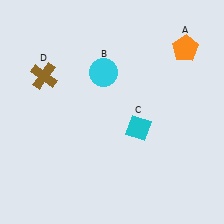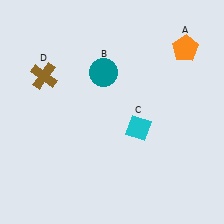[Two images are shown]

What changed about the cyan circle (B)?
In Image 1, B is cyan. In Image 2, it changed to teal.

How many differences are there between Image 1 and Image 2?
There is 1 difference between the two images.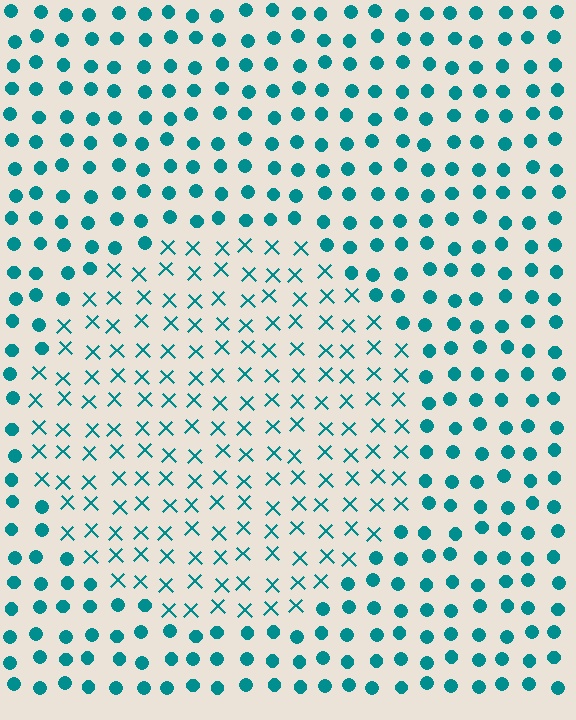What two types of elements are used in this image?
The image uses X marks inside the circle region and circles outside it.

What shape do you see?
I see a circle.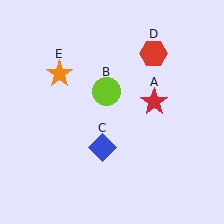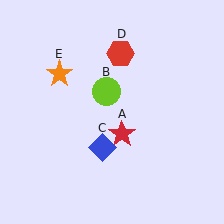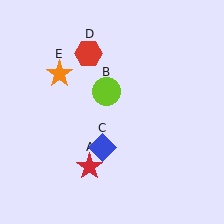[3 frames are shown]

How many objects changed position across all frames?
2 objects changed position: red star (object A), red hexagon (object D).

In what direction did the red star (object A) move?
The red star (object A) moved down and to the left.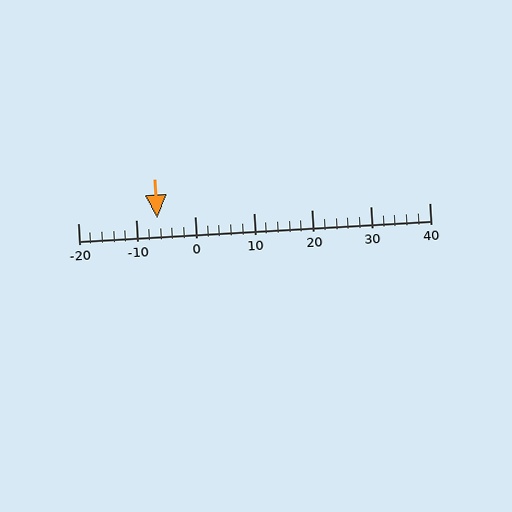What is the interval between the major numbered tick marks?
The major tick marks are spaced 10 units apart.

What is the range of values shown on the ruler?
The ruler shows values from -20 to 40.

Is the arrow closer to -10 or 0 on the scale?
The arrow is closer to -10.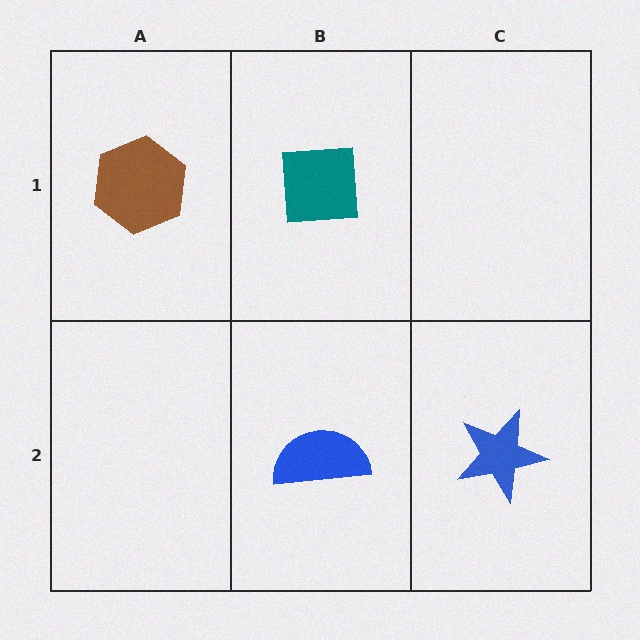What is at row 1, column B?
A teal square.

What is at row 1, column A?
A brown hexagon.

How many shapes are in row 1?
2 shapes.